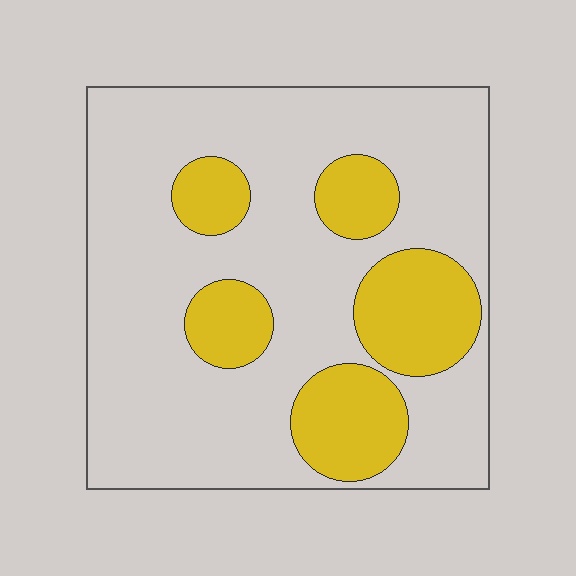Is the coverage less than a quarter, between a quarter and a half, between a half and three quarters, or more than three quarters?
Between a quarter and a half.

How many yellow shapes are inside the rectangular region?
5.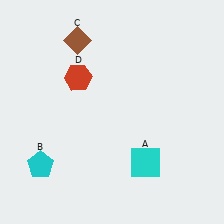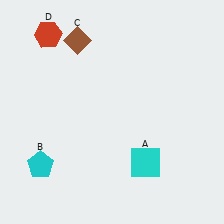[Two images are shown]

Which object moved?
The red hexagon (D) moved up.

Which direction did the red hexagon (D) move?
The red hexagon (D) moved up.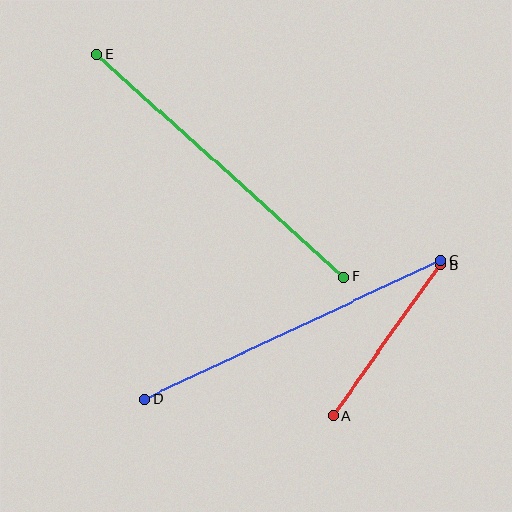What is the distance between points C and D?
The distance is approximately 327 pixels.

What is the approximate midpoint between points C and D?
The midpoint is at approximately (293, 330) pixels.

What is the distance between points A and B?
The distance is approximately 185 pixels.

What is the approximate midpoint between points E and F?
The midpoint is at approximately (220, 165) pixels.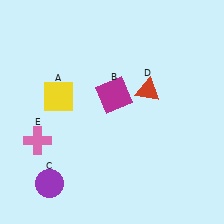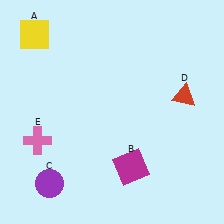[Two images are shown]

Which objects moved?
The objects that moved are: the yellow square (A), the magenta square (B), the red triangle (D).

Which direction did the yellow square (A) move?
The yellow square (A) moved up.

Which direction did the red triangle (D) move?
The red triangle (D) moved right.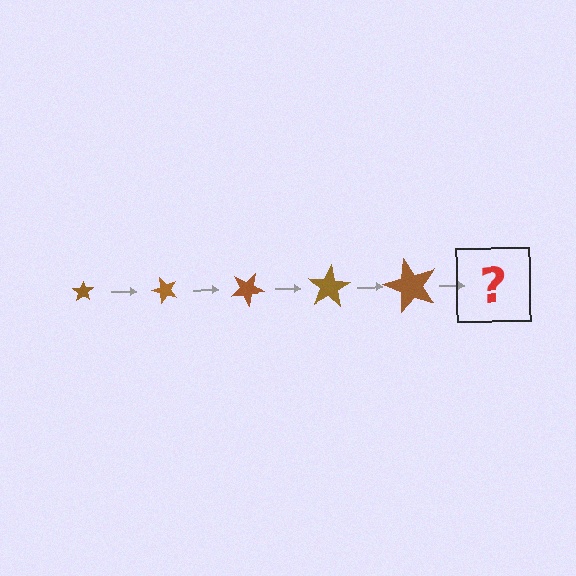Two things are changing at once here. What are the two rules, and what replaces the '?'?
The two rules are that the star grows larger each step and it rotates 50 degrees each step. The '?' should be a star, larger than the previous one and rotated 250 degrees from the start.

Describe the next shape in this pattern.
It should be a star, larger than the previous one and rotated 250 degrees from the start.